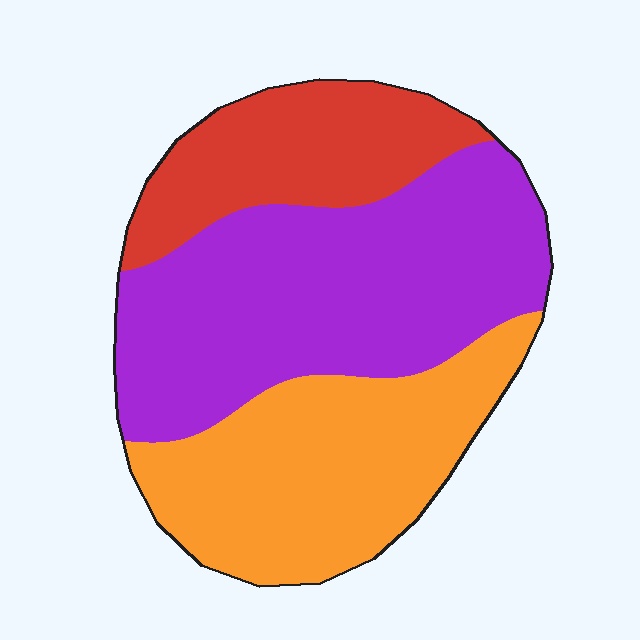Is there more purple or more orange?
Purple.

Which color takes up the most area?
Purple, at roughly 45%.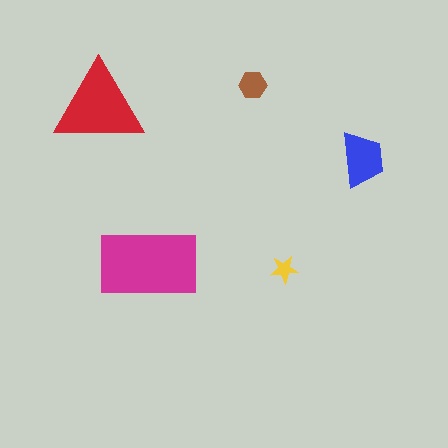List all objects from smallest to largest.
The yellow star, the brown hexagon, the blue trapezoid, the red triangle, the magenta rectangle.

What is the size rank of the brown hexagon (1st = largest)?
4th.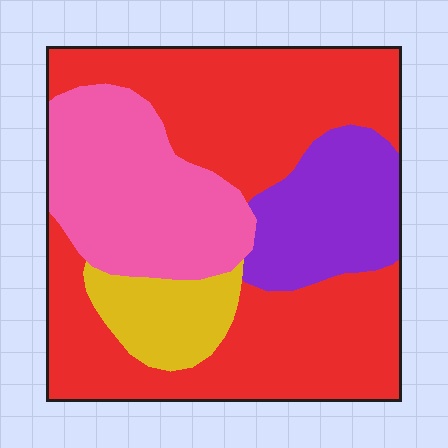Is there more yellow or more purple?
Purple.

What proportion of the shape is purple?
Purple covers 15% of the shape.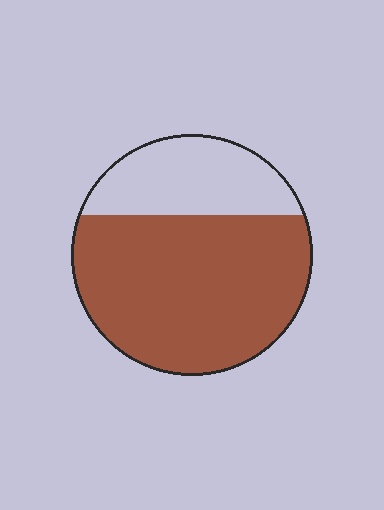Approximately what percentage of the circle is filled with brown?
Approximately 70%.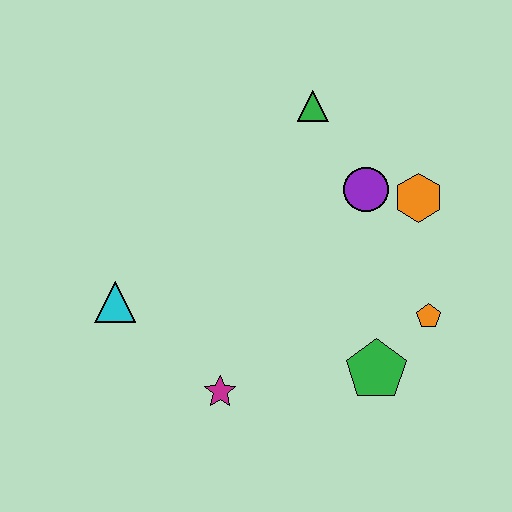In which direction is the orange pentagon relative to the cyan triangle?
The orange pentagon is to the right of the cyan triangle.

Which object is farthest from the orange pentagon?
The cyan triangle is farthest from the orange pentagon.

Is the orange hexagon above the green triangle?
No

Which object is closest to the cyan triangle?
The magenta star is closest to the cyan triangle.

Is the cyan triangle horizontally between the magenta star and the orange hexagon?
No